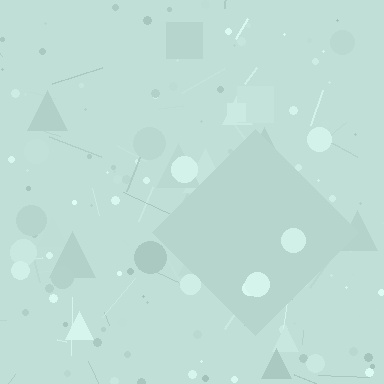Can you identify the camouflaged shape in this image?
The camouflaged shape is a diamond.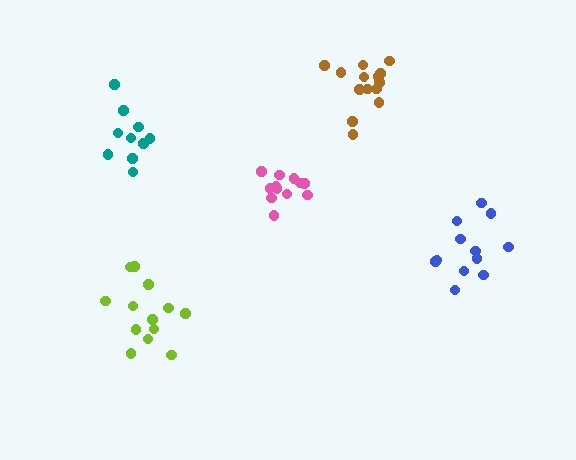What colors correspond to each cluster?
The clusters are colored: blue, brown, lime, pink, teal.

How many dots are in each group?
Group 1: 12 dots, Group 2: 14 dots, Group 3: 13 dots, Group 4: 13 dots, Group 5: 10 dots (62 total).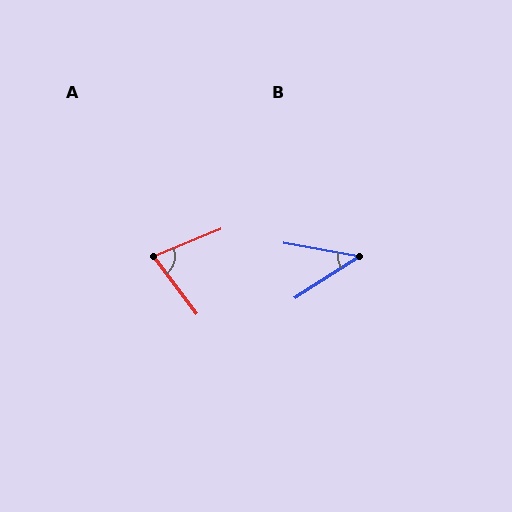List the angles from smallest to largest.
B (43°), A (75°).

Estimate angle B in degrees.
Approximately 43 degrees.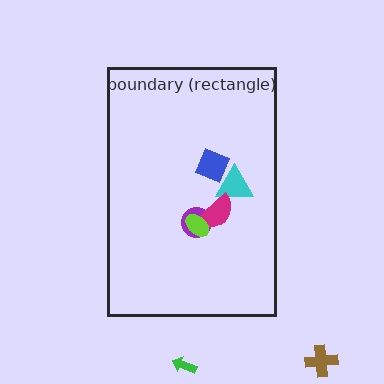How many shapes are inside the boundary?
5 inside, 2 outside.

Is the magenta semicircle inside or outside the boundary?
Inside.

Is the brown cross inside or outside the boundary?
Outside.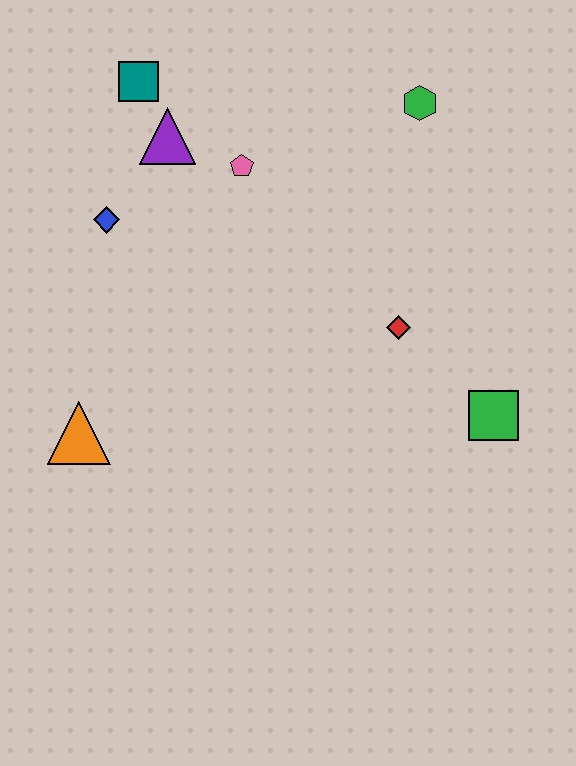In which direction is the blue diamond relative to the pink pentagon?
The blue diamond is to the left of the pink pentagon.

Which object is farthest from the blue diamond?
The green square is farthest from the blue diamond.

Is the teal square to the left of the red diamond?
Yes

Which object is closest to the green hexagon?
The pink pentagon is closest to the green hexagon.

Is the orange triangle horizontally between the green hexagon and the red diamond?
No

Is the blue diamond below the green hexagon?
Yes